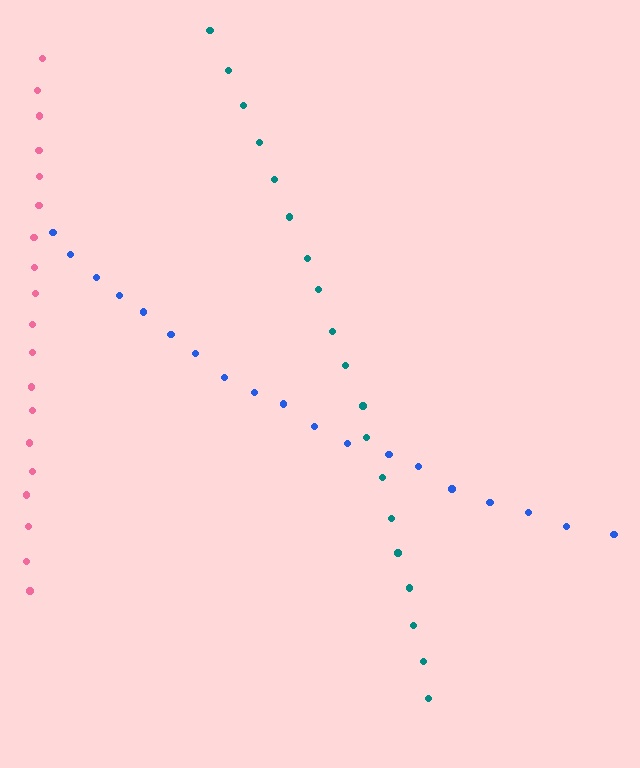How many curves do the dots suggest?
There are 3 distinct paths.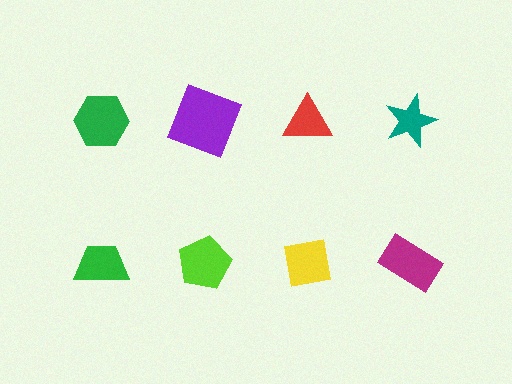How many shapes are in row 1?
4 shapes.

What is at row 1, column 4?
A teal star.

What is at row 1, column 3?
A red triangle.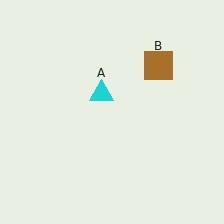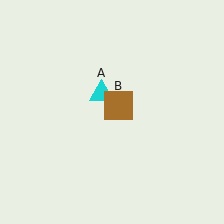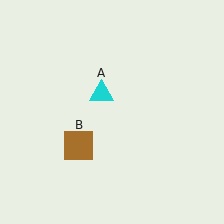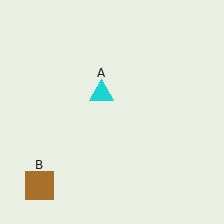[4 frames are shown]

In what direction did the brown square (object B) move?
The brown square (object B) moved down and to the left.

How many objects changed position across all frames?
1 object changed position: brown square (object B).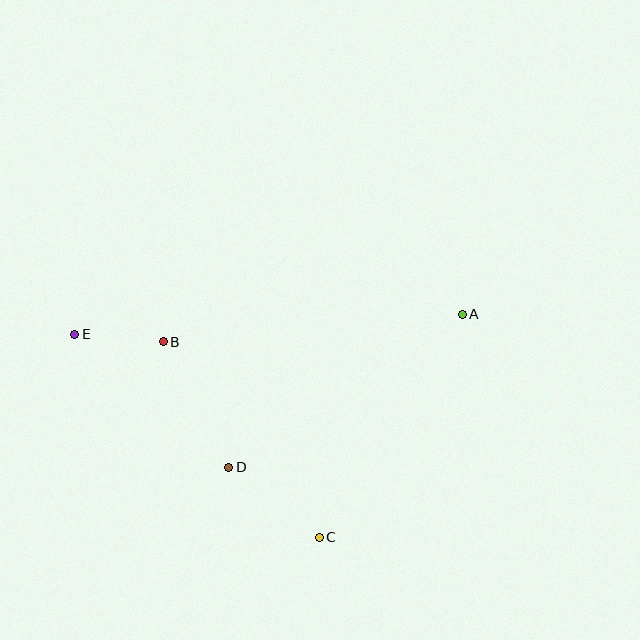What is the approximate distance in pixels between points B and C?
The distance between B and C is approximately 250 pixels.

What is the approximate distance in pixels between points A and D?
The distance between A and D is approximately 279 pixels.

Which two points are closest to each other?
Points B and E are closest to each other.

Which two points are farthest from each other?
Points A and E are farthest from each other.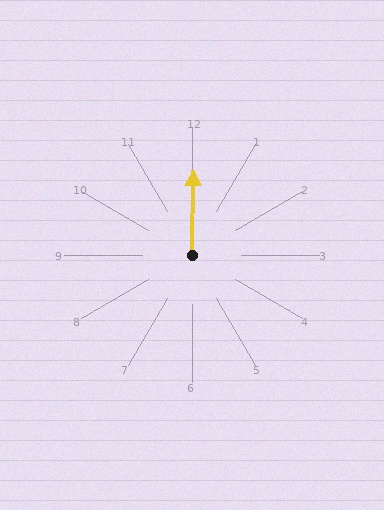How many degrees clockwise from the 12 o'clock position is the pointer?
Approximately 1 degrees.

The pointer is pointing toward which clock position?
Roughly 12 o'clock.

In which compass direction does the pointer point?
North.